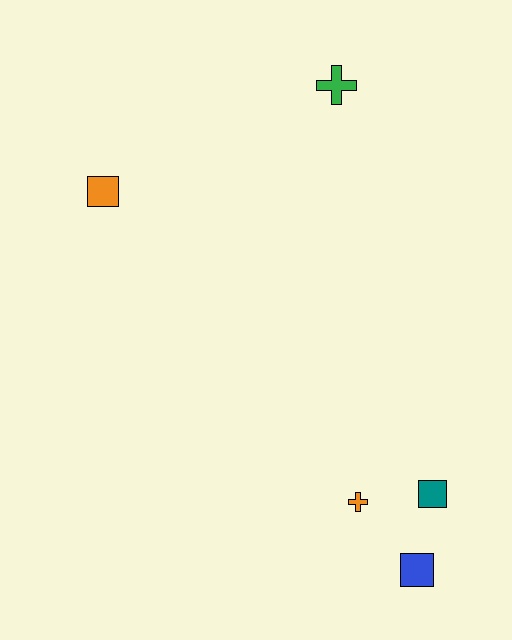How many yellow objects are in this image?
There are no yellow objects.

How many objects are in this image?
There are 5 objects.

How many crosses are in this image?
There are 2 crosses.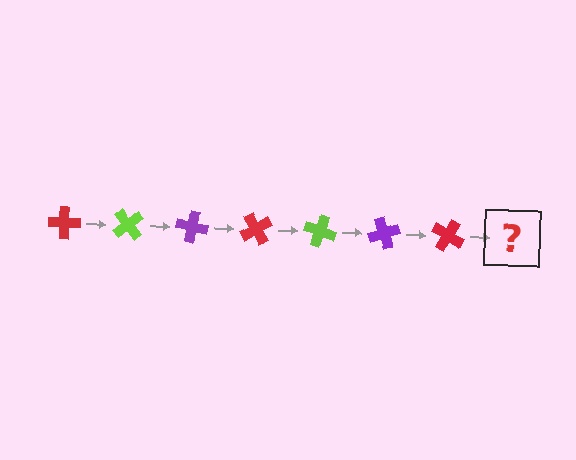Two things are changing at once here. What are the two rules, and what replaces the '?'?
The two rules are that it rotates 50 degrees each step and the color cycles through red, lime, and purple. The '?' should be a lime cross, rotated 350 degrees from the start.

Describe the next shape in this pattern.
It should be a lime cross, rotated 350 degrees from the start.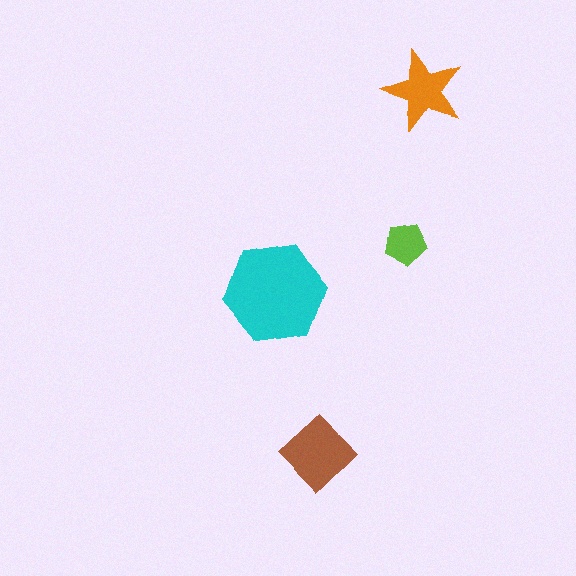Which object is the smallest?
The lime pentagon.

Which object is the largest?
The cyan hexagon.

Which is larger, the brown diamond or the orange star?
The brown diamond.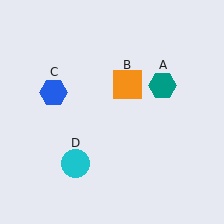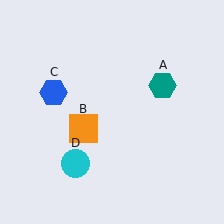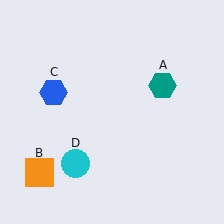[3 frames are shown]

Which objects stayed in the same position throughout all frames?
Teal hexagon (object A) and blue hexagon (object C) and cyan circle (object D) remained stationary.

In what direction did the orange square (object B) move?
The orange square (object B) moved down and to the left.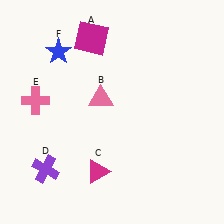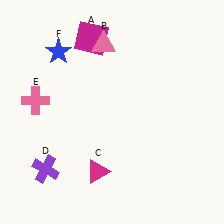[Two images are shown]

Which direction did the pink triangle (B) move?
The pink triangle (B) moved up.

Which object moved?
The pink triangle (B) moved up.